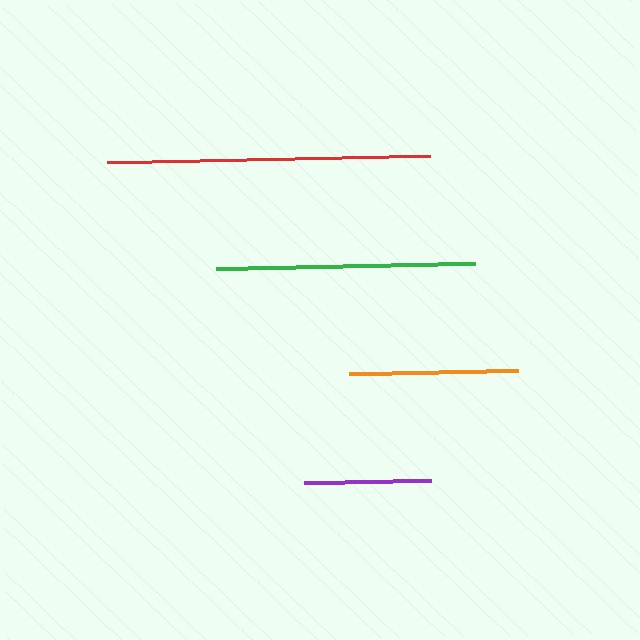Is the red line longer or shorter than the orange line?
The red line is longer than the orange line.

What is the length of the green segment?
The green segment is approximately 258 pixels long.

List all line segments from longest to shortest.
From longest to shortest: red, green, orange, purple.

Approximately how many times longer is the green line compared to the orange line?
The green line is approximately 1.5 times the length of the orange line.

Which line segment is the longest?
The red line is the longest at approximately 323 pixels.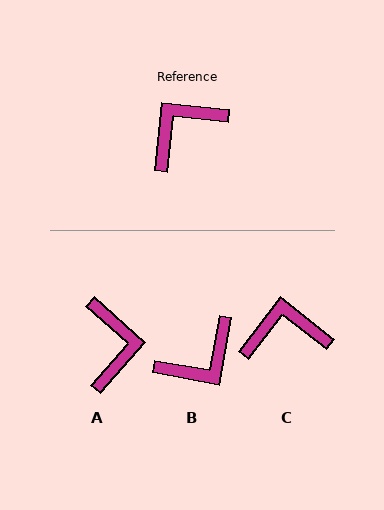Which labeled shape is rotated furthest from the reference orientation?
B, about 176 degrees away.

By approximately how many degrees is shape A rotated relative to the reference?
Approximately 125 degrees clockwise.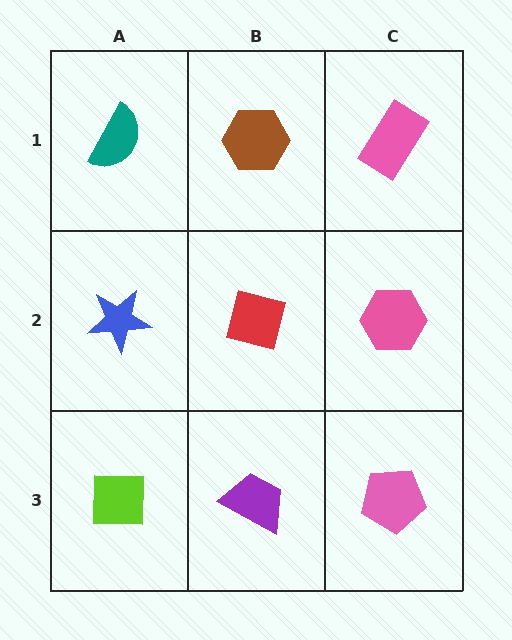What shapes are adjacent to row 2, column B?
A brown hexagon (row 1, column B), a purple trapezoid (row 3, column B), a blue star (row 2, column A), a pink hexagon (row 2, column C).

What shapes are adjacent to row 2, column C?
A pink rectangle (row 1, column C), a pink pentagon (row 3, column C), a red square (row 2, column B).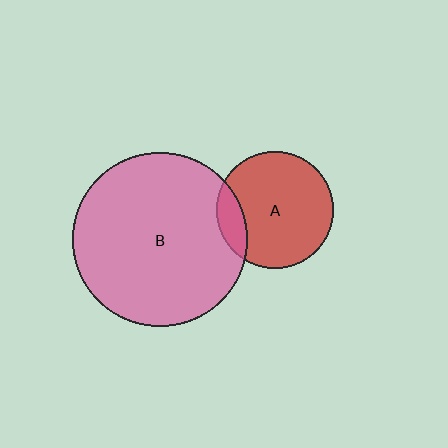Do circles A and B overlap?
Yes.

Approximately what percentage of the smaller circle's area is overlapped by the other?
Approximately 15%.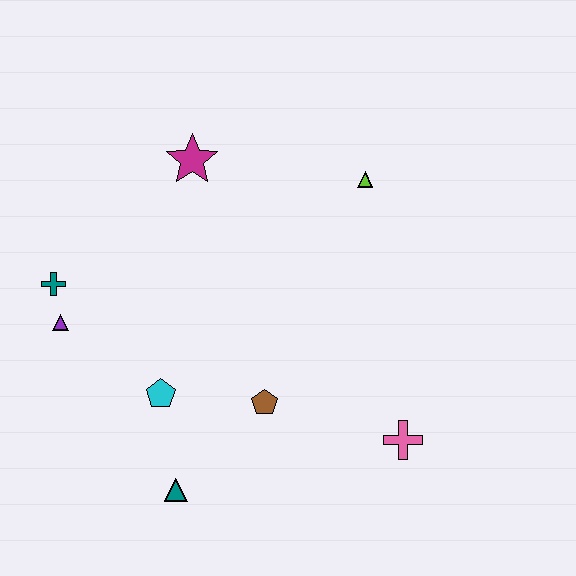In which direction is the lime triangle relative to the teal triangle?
The lime triangle is above the teal triangle.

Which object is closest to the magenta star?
The lime triangle is closest to the magenta star.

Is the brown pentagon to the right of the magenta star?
Yes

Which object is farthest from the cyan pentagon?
The lime triangle is farthest from the cyan pentagon.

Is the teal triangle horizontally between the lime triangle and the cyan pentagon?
Yes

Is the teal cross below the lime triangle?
Yes